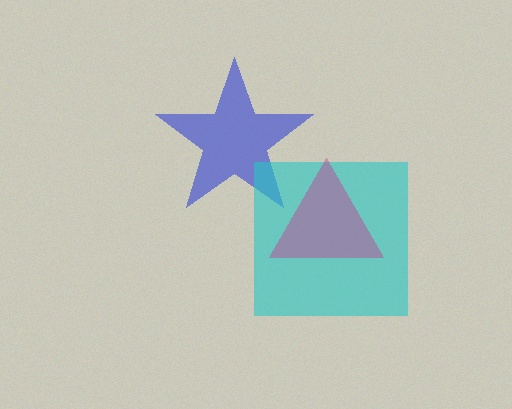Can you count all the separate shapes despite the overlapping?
Yes, there are 3 separate shapes.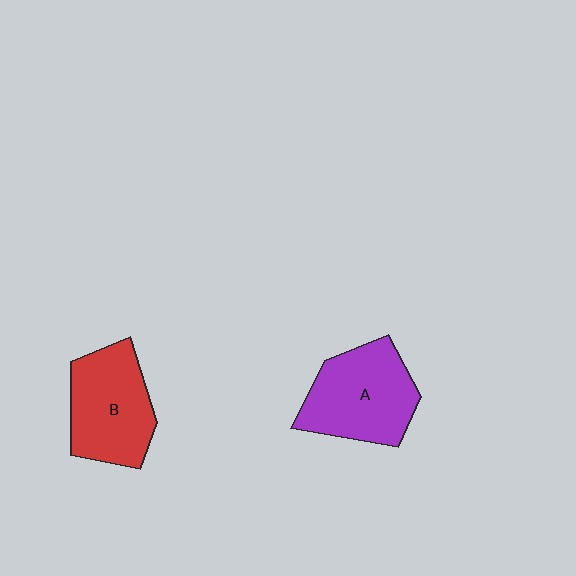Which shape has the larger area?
Shape A (purple).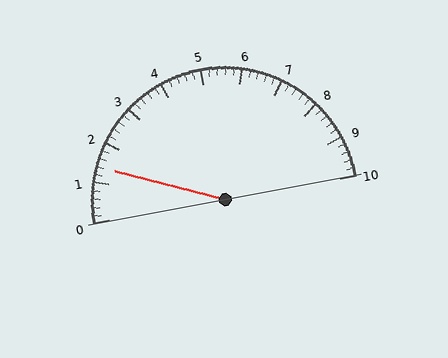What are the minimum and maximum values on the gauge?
The gauge ranges from 0 to 10.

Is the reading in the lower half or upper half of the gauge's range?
The reading is in the lower half of the range (0 to 10).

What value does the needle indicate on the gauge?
The needle indicates approximately 1.4.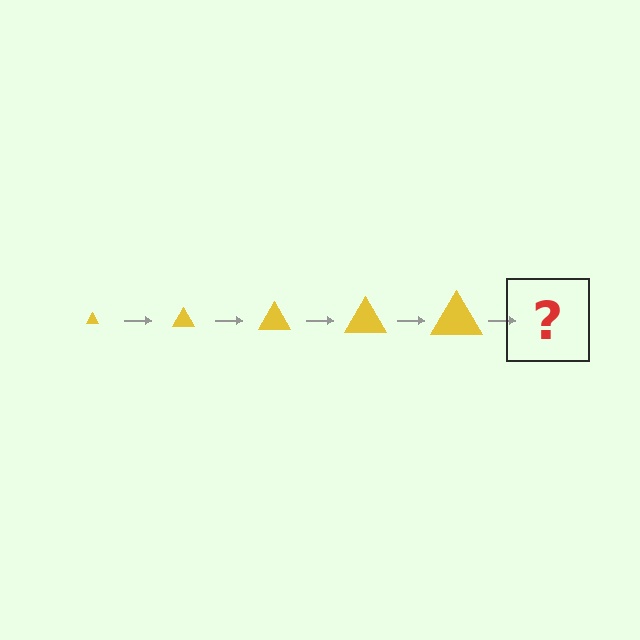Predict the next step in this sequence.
The next step is a yellow triangle, larger than the previous one.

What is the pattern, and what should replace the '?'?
The pattern is that the triangle gets progressively larger each step. The '?' should be a yellow triangle, larger than the previous one.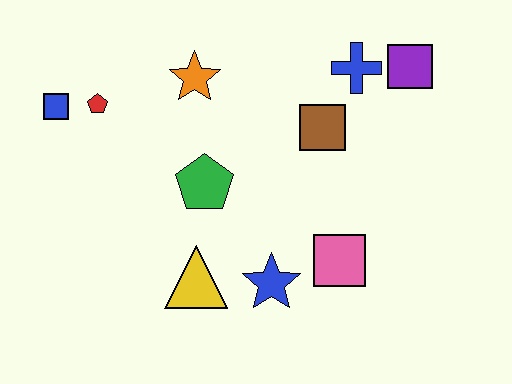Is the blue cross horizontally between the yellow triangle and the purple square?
Yes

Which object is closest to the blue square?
The red pentagon is closest to the blue square.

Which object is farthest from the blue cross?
The blue square is farthest from the blue cross.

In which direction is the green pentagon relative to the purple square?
The green pentagon is to the left of the purple square.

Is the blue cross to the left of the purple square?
Yes